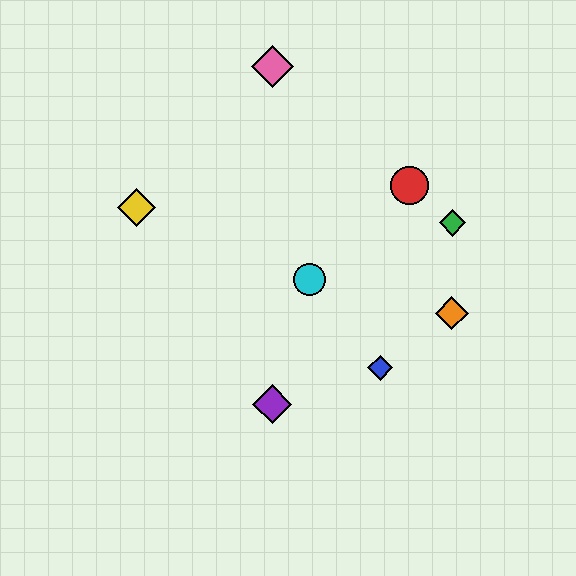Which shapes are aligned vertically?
The purple diamond, the pink diamond are aligned vertically.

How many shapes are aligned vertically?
2 shapes (the purple diamond, the pink diamond) are aligned vertically.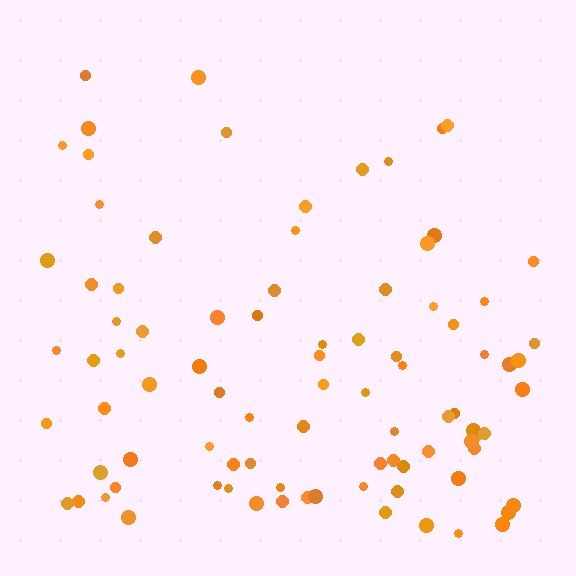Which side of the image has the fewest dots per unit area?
The top.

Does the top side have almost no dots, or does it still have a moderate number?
Still a moderate number, just noticeably fewer than the bottom.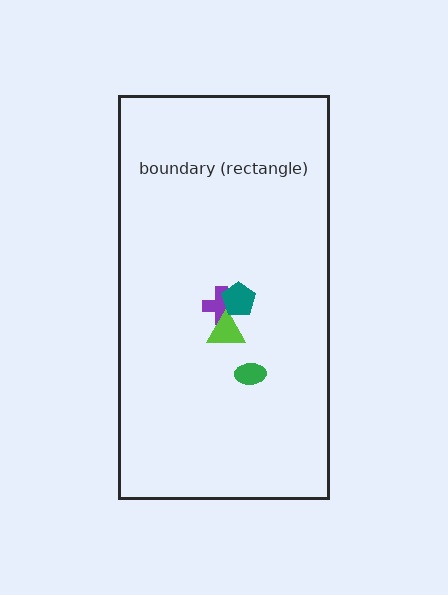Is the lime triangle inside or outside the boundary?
Inside.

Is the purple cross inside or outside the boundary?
Inside.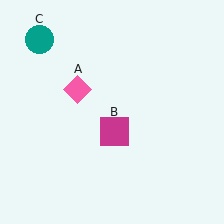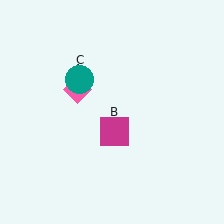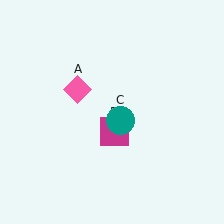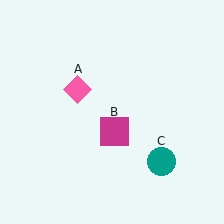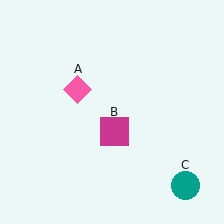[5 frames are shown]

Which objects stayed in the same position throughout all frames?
Pink diamond (object A) and magenta square (object B) remained stationary.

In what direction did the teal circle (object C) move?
The teal circle (object C) moved down and to the right.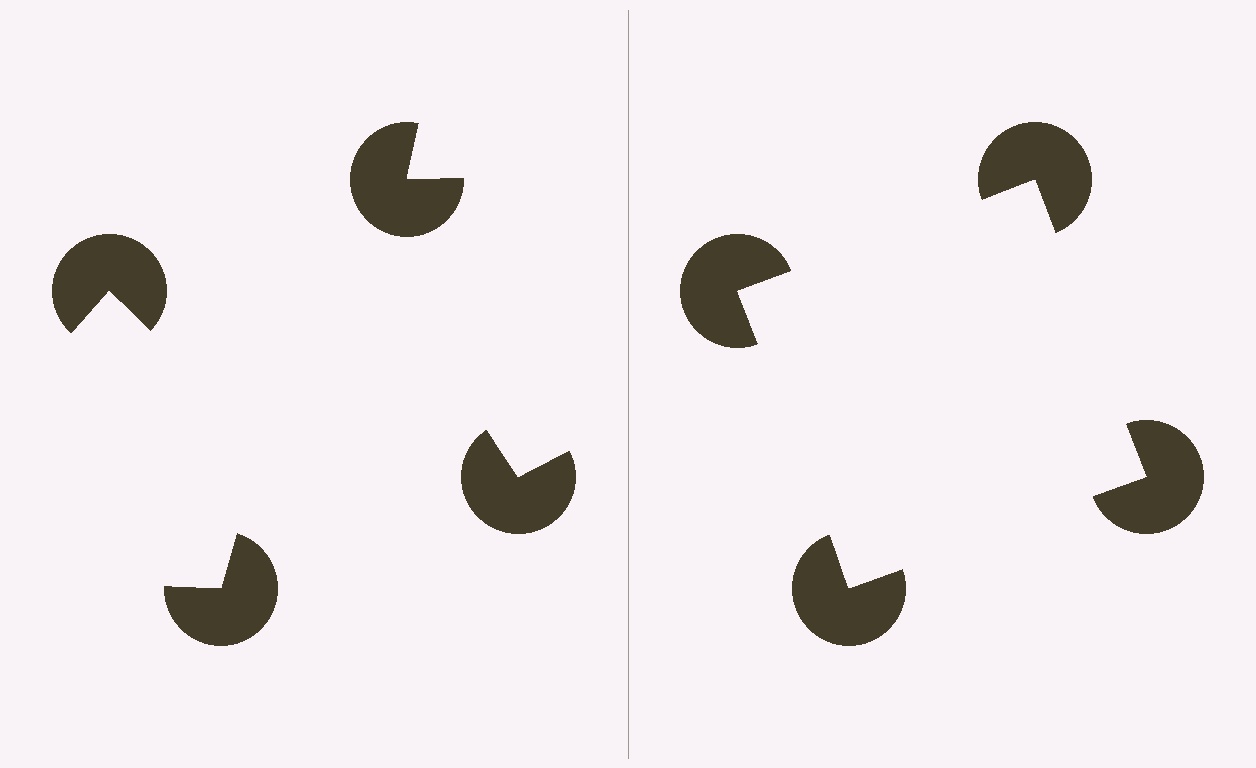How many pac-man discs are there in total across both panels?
8 — 4 on each side.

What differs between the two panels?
The pac-man discs are positioned identically on both sides; only the wedge orientations differ. On the right they align to a square; on the left they are misaligned.